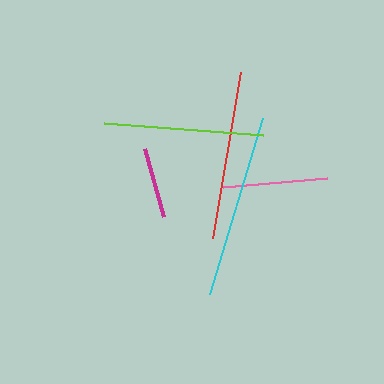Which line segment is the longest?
The cyan line is the longest at approximately 183 pixels.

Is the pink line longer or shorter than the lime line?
The lime line is longer than the pink line.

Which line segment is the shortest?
The magenta line is the shortest at approximately 71 pixels.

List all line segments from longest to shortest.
From longest to shortest: cyan, red, lime, pink, magenta.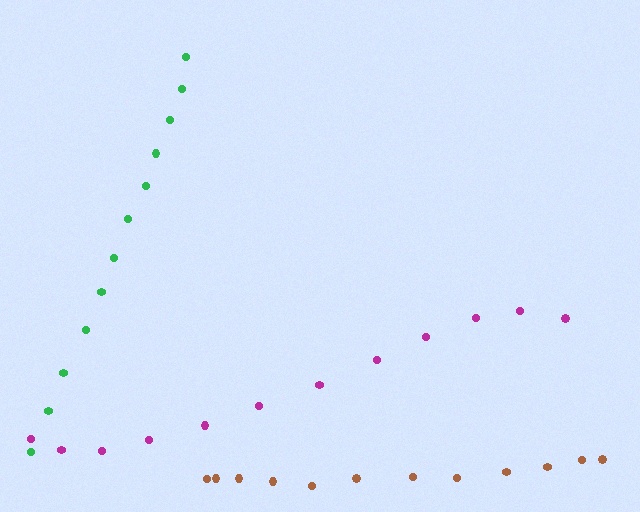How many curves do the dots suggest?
There are 3 distinct paths.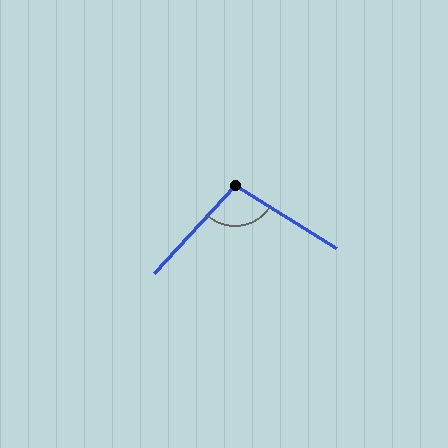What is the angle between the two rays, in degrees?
Approximately 100 degrees.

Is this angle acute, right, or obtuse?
It is obtuse.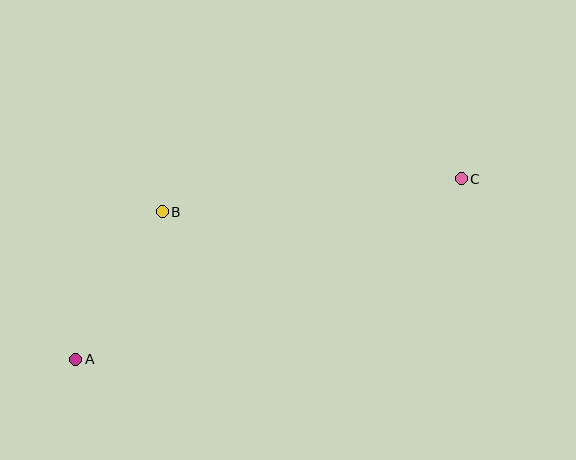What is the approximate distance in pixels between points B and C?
The distance between B and C is approximately 301 pixels.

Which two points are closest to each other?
Points A and B are closest to each other.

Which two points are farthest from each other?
Points A and C are farthest from each other.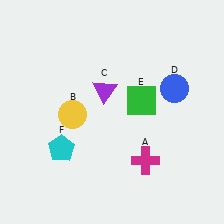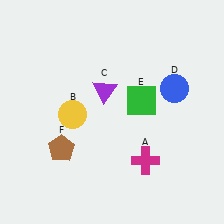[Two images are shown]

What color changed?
The pentagon (F) changed from cyan in Image 1 to brown in Image 2.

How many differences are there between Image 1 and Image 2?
There is 1 difference between the two images.